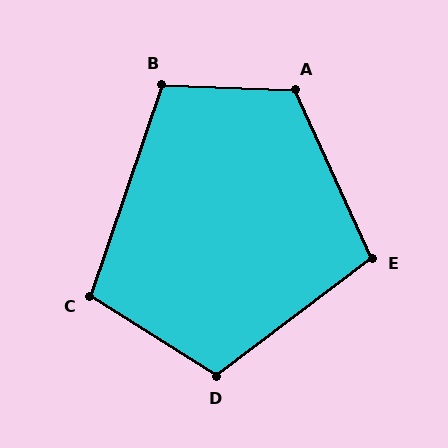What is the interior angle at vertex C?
Approximately 103 degrees (obtuse).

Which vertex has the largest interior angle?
A, at approximately 116 degrees.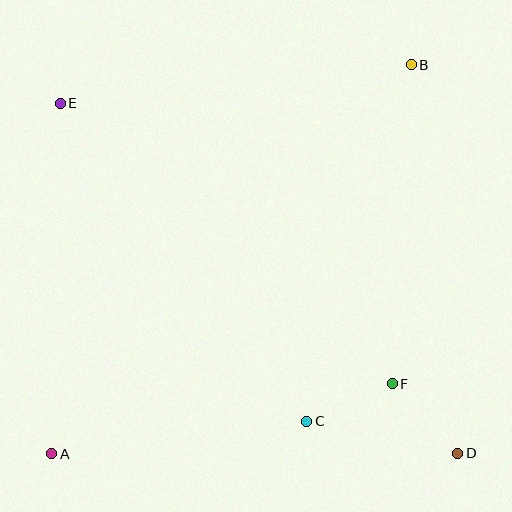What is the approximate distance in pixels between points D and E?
The distance between D and E is approximately 529 pixels.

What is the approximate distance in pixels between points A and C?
The distance between A and C is approximately 257 pixels.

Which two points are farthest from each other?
Points A and B are farthest from each other.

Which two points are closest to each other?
Points C and F are closest to each other.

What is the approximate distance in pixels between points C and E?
The distance between C and E is approximately 402 pixels.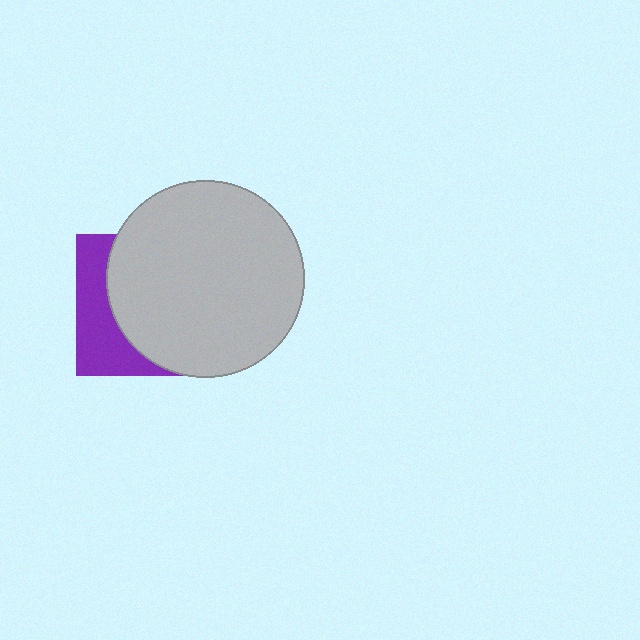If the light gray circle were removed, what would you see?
You would see the complete purple square.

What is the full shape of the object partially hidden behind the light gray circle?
The partially hidden object is a purple square.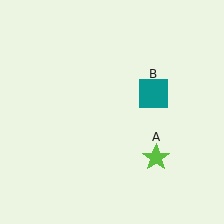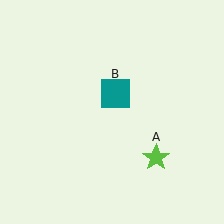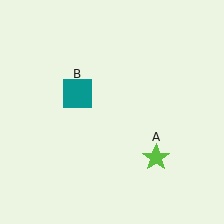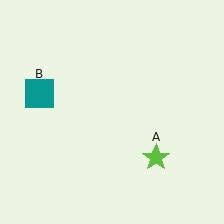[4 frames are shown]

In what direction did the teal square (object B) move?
The teal square (object B) moved left.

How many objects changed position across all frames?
1 object changed position: teal square (object B).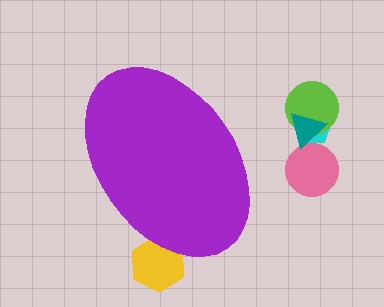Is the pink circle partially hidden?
No, the pink circle is fully visible.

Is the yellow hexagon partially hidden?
Yes, the yellow hexagon is partially hidden behind the purple ellipse.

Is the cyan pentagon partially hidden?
No, the cyan pentagon is fully visible.